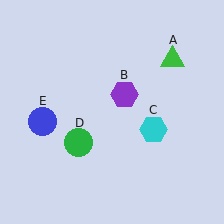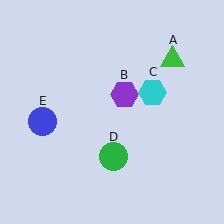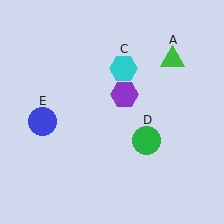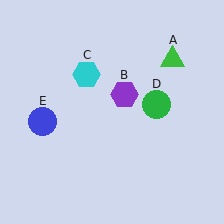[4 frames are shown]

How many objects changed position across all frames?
2 objects changed position: cyan hexagon (object C), green circle (object D).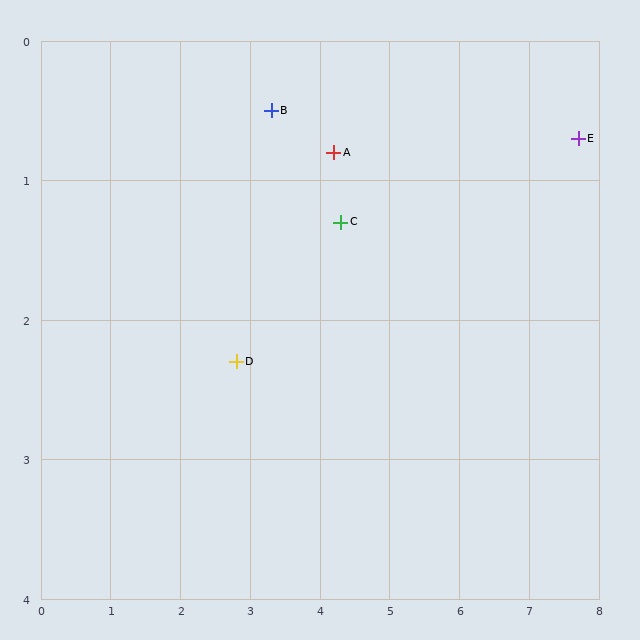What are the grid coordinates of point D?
Point D is at approximately (2.8, 2.3).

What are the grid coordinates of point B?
Point B is at approximately (3.3, 0.5).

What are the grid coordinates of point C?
Point C is at approximately (4.3, 1.3).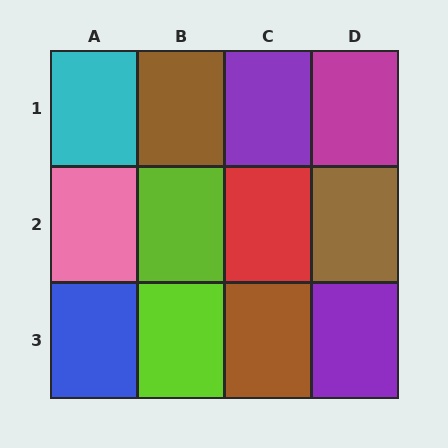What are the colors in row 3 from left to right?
Blue, lime, brown, purple.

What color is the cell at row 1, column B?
Brown.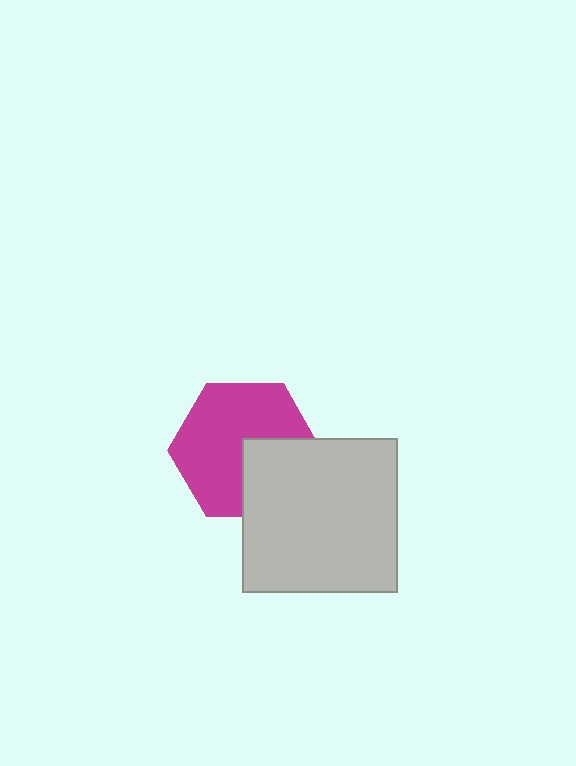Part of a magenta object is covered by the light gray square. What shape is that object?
It is a hexagon.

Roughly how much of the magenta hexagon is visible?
Most of it is visible (roughly 67%).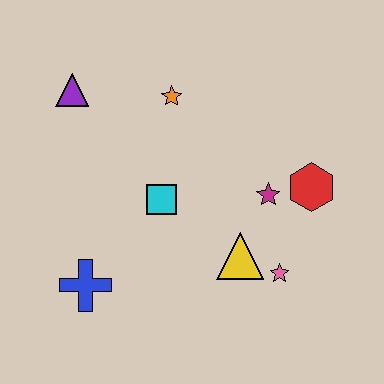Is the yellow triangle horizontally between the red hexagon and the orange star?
Yes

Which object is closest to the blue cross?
The cyan square is closest to the blue cross.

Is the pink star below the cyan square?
Yes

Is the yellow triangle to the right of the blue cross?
Yes